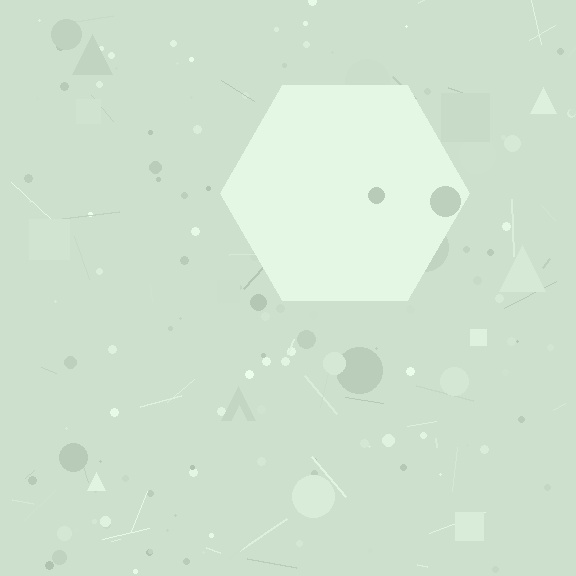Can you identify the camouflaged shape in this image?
The camouflaged shape is a hexagon.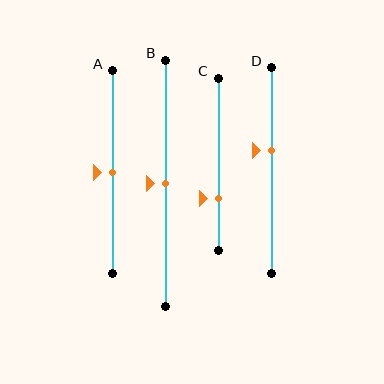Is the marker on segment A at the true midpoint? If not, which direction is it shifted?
Yes, the marker on segment A is at the true midpoint.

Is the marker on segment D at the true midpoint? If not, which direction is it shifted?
No, the marker on segment D is shifted upward by about 10% of the segment length.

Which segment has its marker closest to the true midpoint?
Segment A has its marker closest to the true midpoint.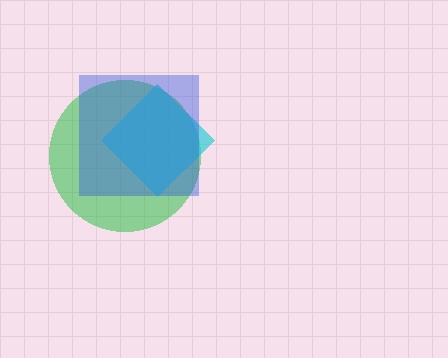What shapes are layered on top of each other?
The layered shapes are: a green circle, a cyan diamond, a blue square.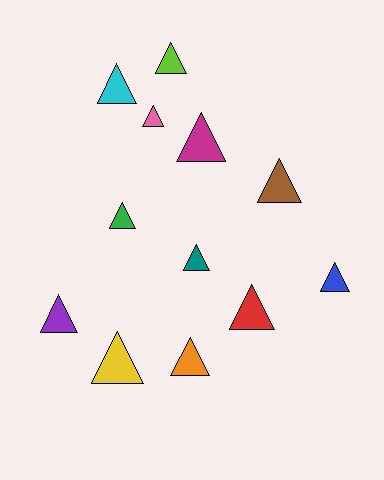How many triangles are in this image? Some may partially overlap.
There are 12 triangles.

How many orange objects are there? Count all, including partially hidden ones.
There is 1 orange object.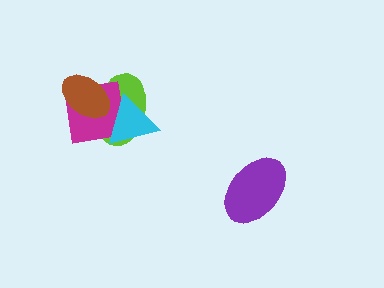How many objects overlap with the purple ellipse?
0 objects overlap with the purple ellipse.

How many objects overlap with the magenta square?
3 objects overlap with the magenta square.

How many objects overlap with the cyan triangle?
2 objects overlap with the cyan triangle.